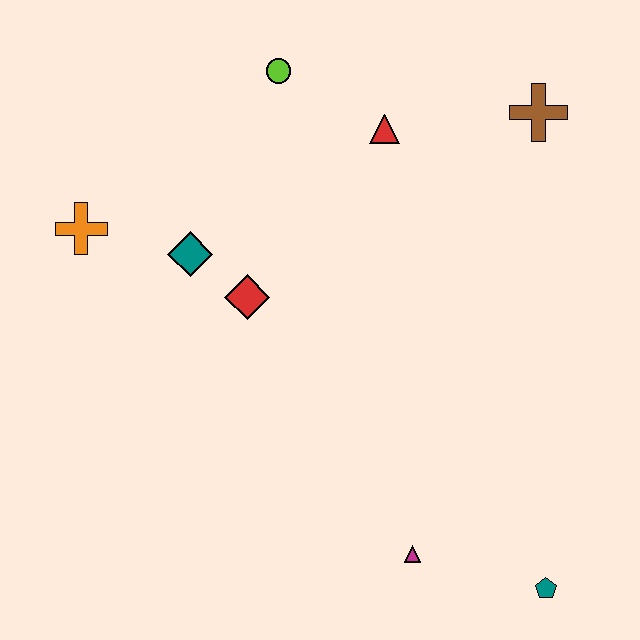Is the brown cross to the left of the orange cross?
No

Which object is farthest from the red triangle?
The teal pentagon is farthest from the red triangle.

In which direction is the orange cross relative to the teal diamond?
The orange cross is to the left of the teal diamond.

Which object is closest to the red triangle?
The lime circle is closest to the red triangle.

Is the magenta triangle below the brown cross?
Yes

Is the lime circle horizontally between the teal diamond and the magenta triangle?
Yes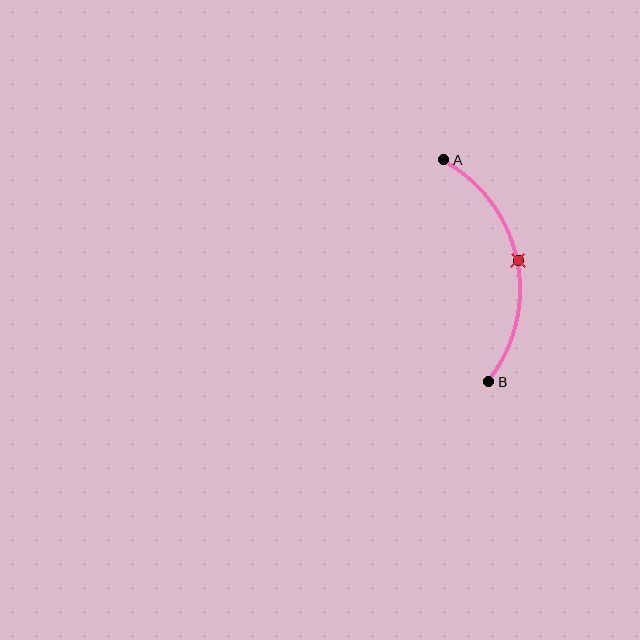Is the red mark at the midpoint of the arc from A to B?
Yes. The red mark lies on the arc at equal arc-length from both A and B — it is the arc midpoint.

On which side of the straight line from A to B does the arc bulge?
The arc bulges to the right of the straight line connecting A and B.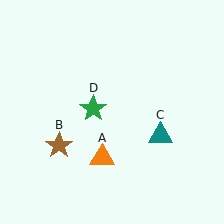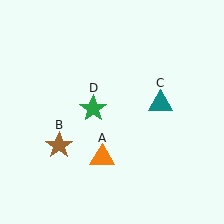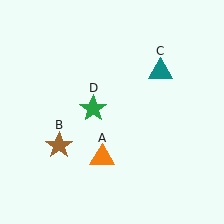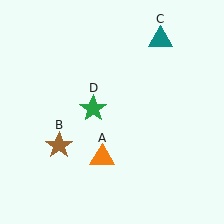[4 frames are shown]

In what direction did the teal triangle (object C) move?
The teal triangle (object C) moved up.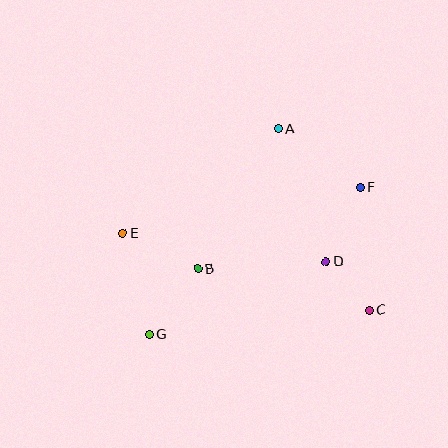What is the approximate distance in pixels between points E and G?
The distance between E and G is approximately 104 pixels.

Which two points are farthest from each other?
Points C and E are farthest from each other.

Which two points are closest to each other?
Points C and D are closest to each other.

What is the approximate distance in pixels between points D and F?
The distance between D and F is approximately 82 pixels.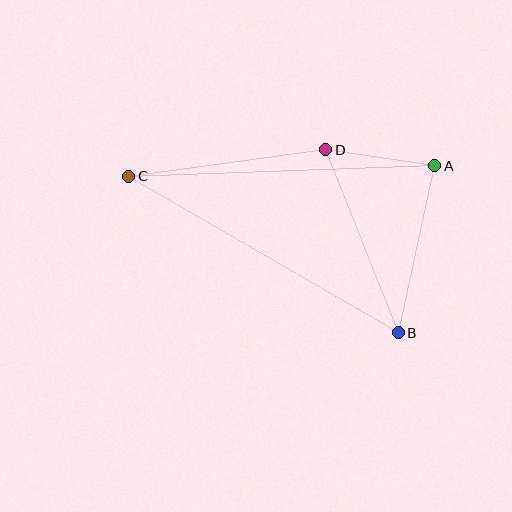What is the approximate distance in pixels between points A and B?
The distance between A and B is approximately 171 pixels.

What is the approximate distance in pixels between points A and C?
The distance between A and C is approximately 306 pixels.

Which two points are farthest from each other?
Points B and C are farthest from each other.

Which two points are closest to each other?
Points A and D are closest to each other.